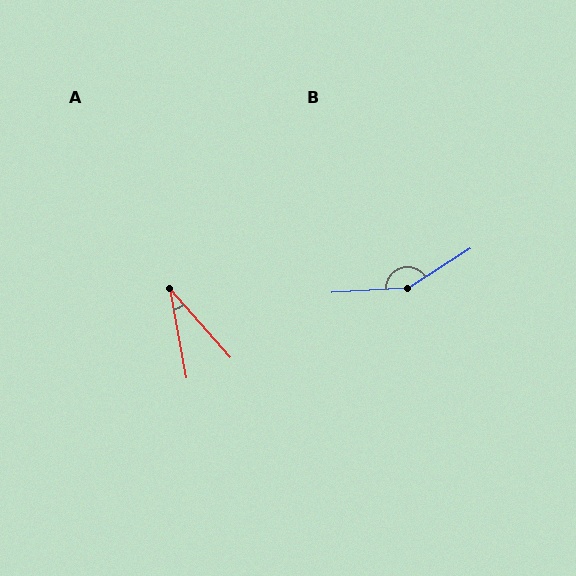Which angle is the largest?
B, at approximately 151 degrees.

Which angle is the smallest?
A, at approximately 31 degrees.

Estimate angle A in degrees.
Approximately 31 degrees.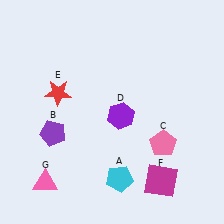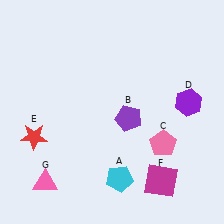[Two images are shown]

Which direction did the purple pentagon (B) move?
The purple pentagon (B) moved right.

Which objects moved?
The objects that moved are: the purple pentagon (B), the purple hexagon (D), the red star (E).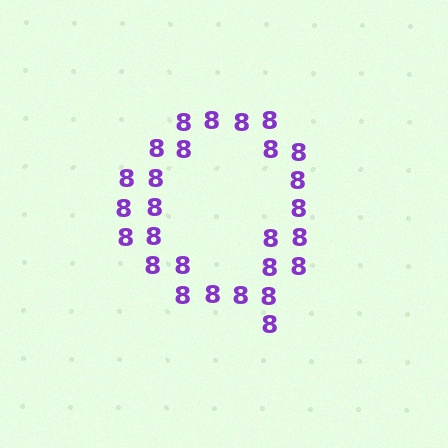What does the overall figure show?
The overall figure shows the letter Q.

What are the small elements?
The small elements are digit 8's.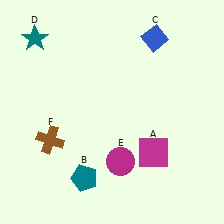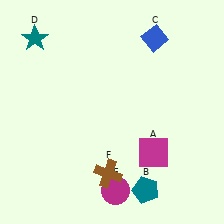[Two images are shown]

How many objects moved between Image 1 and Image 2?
3 objects moved between the two images.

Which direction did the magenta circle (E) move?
The magenta circle (E) moved down.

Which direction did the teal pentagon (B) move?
The teal pentagon (B) moved right.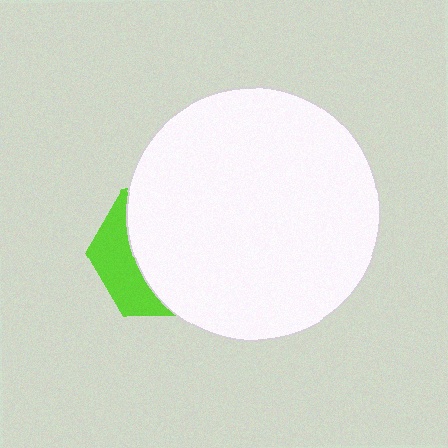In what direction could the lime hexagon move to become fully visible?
The lime hexagon could move left. That would shift it out from behind the white circle entirely.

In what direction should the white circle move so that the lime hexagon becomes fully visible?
The white circle should move right. That is the shortest direction to clear the overlap and leave the lime hexagon fully visible.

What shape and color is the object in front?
The object in front is a white circle.